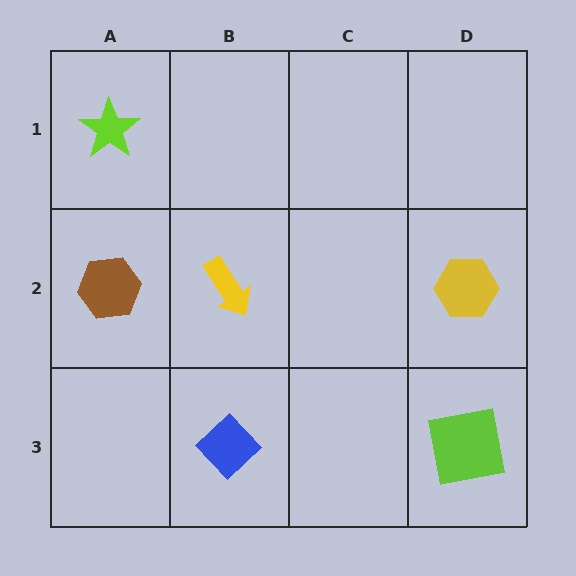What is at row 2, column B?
A yellow arrow.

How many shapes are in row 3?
2 shapes.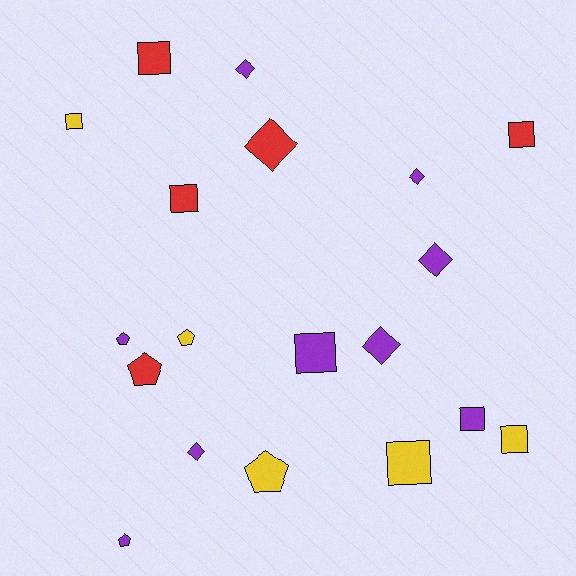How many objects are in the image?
There are 19 objects.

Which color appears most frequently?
Purple, with 9 objects.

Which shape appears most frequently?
Square, with 8 objects.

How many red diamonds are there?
There is 1 red diamond.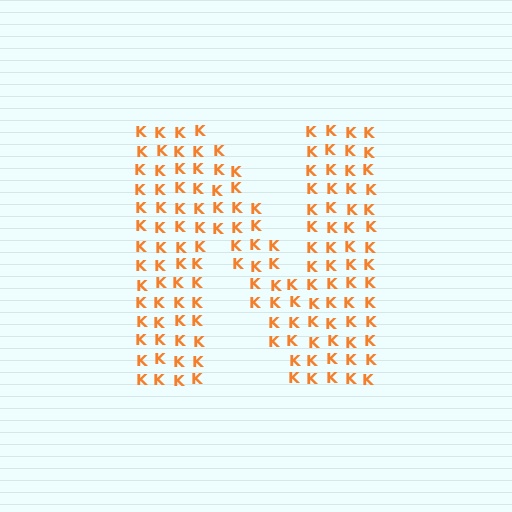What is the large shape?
The large shape is the letter N.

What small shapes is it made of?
It is made of small letter K's.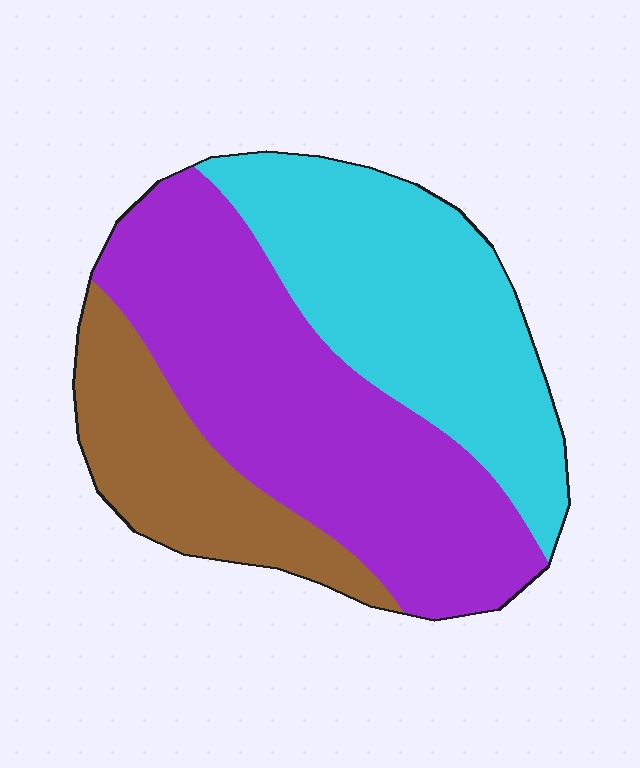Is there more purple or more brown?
Purple.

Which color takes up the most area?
Purple, at roughly 45%.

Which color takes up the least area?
Brown, at roughly 20%.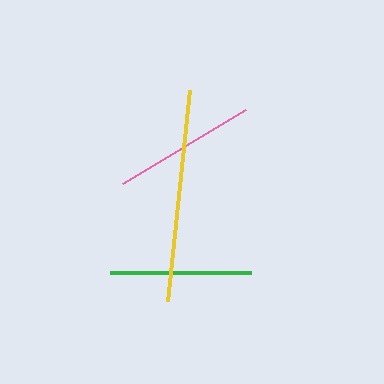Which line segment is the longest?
The yellow line is the longest at approximately 212 pixels.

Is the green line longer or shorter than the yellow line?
The yellow line is longer than the green line.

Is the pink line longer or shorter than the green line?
The pink line is longer than the green line.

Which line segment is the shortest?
The green line is the shortest at approximately 140 pixels.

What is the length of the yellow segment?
The yellow segment is approximately 212 pixels long.